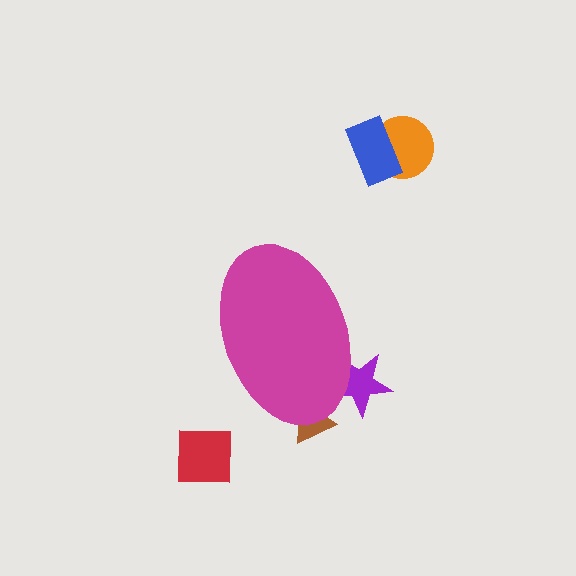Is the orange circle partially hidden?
No, the orange circle is fully visible.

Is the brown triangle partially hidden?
Yes, the brown triangle is partially hidden behind the magenta ellipse.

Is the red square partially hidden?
No, the red square is fully visible.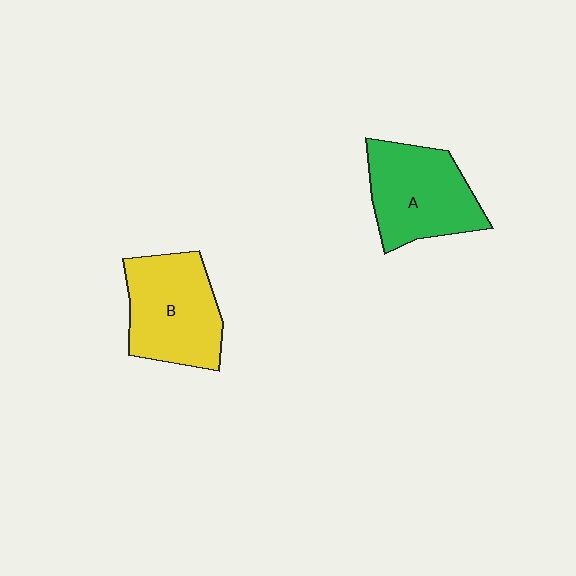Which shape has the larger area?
Shape B (yellow).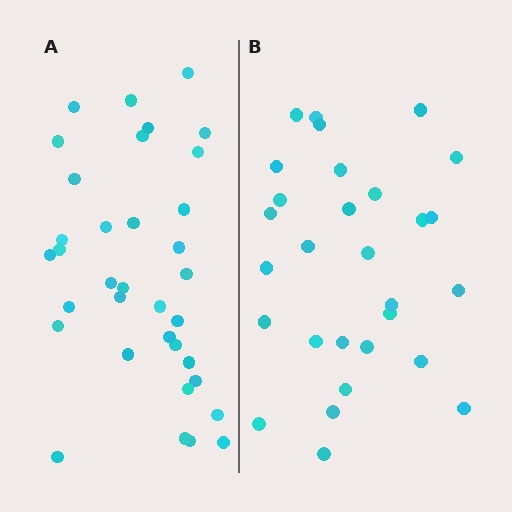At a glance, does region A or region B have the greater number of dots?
Region A (the left region) has more dots.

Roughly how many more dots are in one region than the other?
Region A has about 6 more dots than region B.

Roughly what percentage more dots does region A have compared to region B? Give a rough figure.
About 20% more.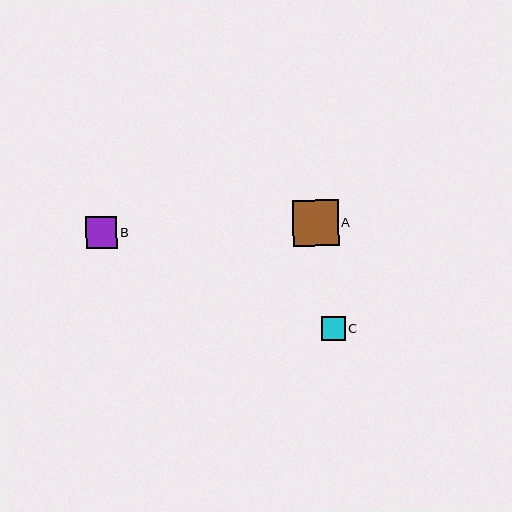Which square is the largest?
Square A is the largest with a size of approximately 46 pixels.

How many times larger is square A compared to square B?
Square A is approximately 1.4 times the size of square B.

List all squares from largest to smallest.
From largest to smallest: A, B, C.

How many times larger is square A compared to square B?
Square A is approximately 1.4 times the size of square B.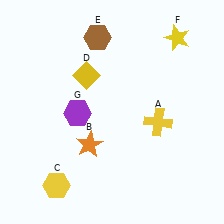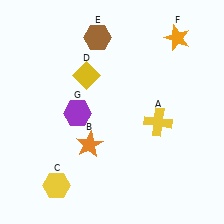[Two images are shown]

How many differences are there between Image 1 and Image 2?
There is 1 difference between the two images.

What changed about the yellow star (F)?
In Image 1, F is yellow. In Image 2, it changed to orange.